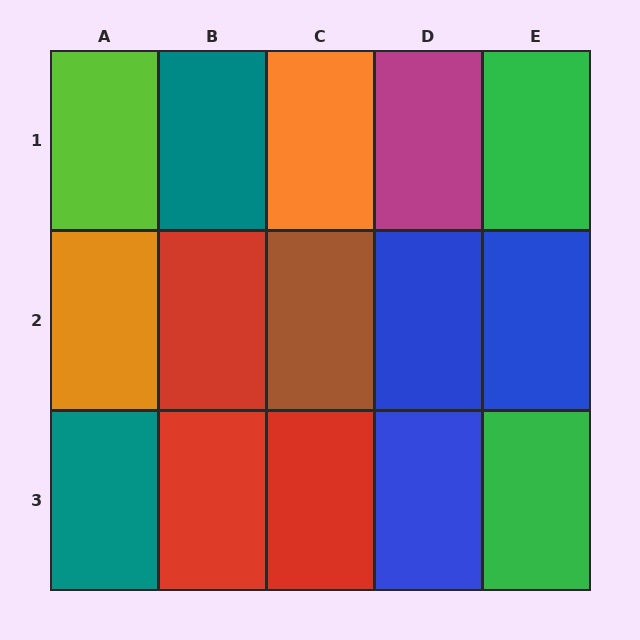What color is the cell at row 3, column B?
Red.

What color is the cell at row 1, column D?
Magenta.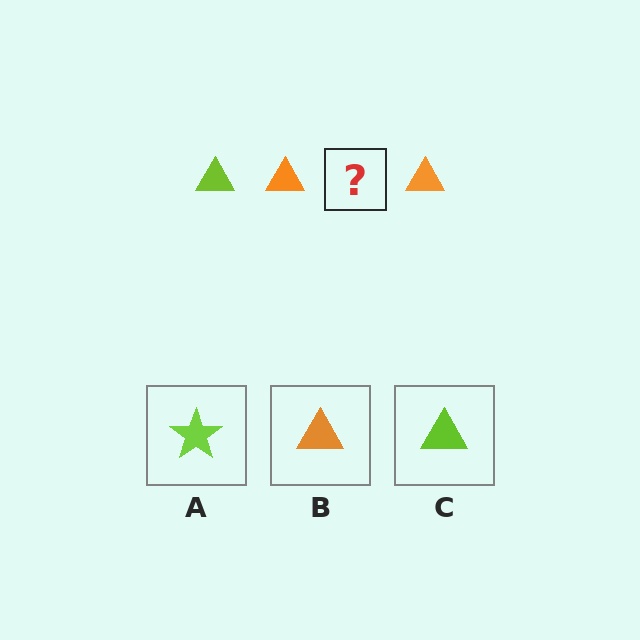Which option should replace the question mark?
Option C.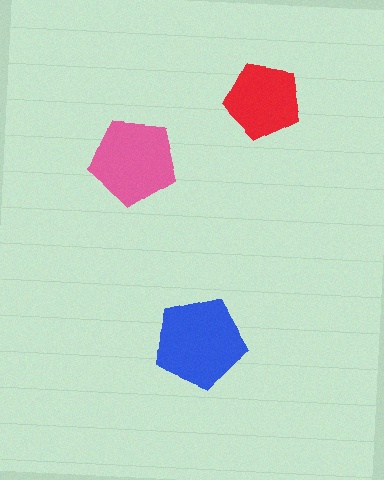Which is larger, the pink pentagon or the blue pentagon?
The blue one.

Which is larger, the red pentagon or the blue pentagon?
The blue one.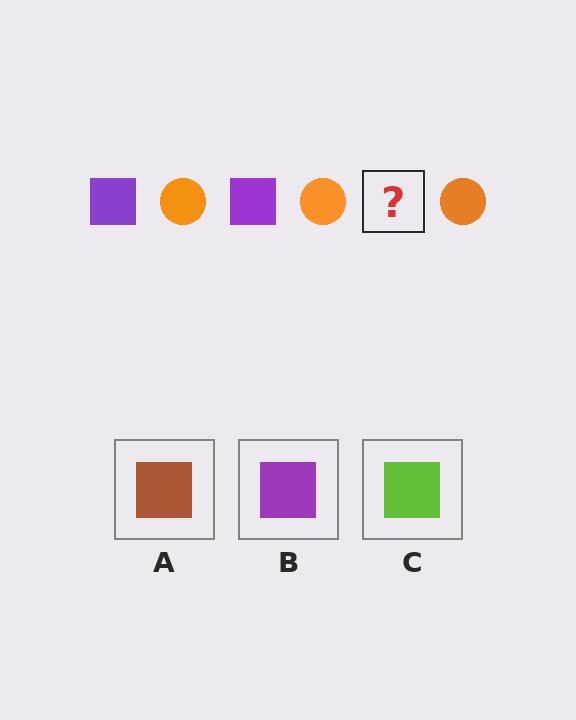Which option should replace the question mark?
Option B.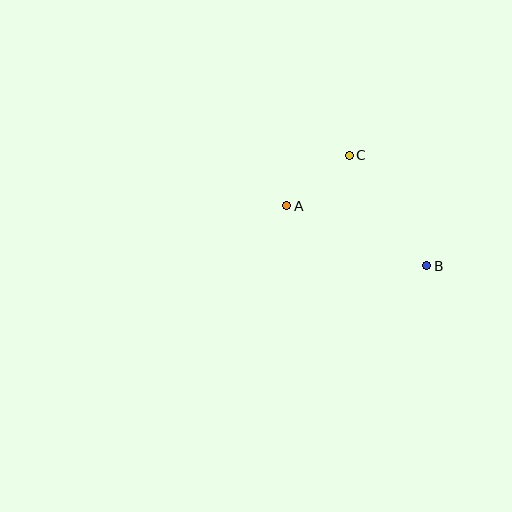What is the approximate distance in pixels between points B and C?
The distance between B and C is approximately 135 pixels.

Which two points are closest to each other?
Points A and C are closest to each other.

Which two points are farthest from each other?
Points A and B are farthest from each other.